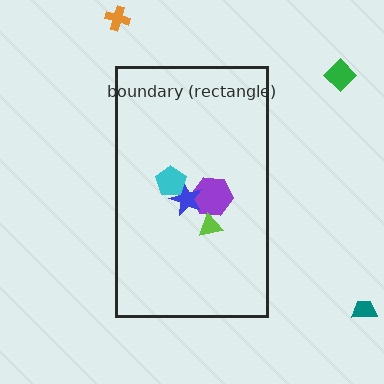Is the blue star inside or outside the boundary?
Inside.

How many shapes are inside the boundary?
4 inside, 3 outside.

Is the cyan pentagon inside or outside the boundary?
Inside.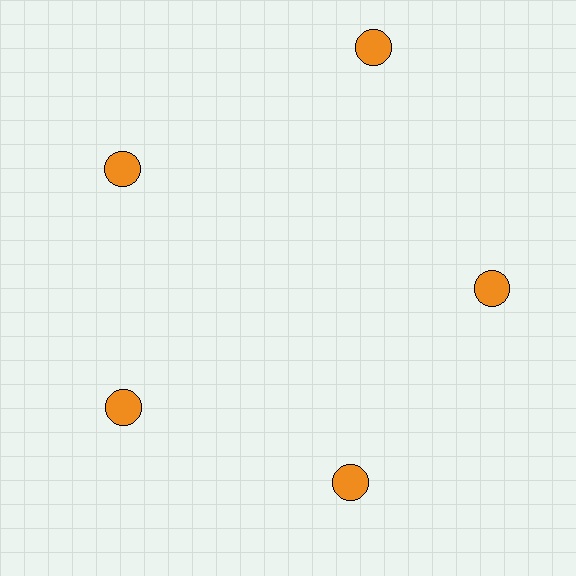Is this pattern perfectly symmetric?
No. The 5 orange circles are arranged in a ring, but one element near the 1 o'clock position is pushed outward from the center, breaking the 5-fold rotational symmetry.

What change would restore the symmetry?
The symmetry would be restored by moving it inward, back onto the ring so that all 5 circles sit at equal angles and equal distance from the center.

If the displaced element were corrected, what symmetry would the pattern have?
It would have 5-fold rotational symmetry — the pattern would map onto itself every 72 degrees.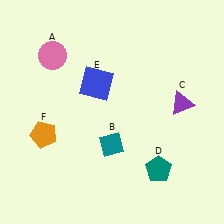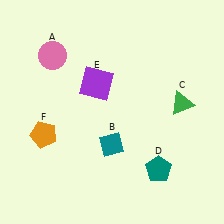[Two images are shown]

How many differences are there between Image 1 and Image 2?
There are 2 differences between the two images.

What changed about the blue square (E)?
In Image 1, E is blue. In Image 2, it changed to purple.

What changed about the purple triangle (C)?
In Image 1, C is purple. In Image 2, it changed to green.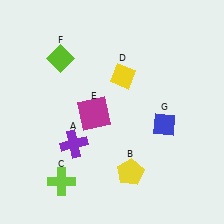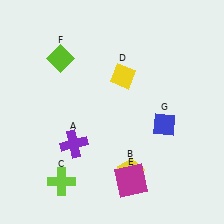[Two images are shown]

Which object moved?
The magenta square (E) moved down.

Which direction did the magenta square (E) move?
The magenta square (E) moved down.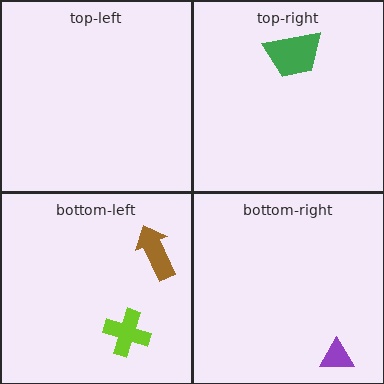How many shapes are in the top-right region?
1.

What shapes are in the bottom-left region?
The lime cross, the brown arrow.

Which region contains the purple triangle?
The bottom-right region.